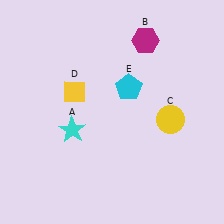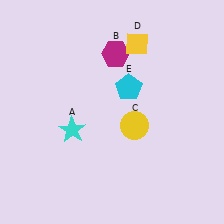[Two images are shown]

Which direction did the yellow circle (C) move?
The yellow circle (C) moved left.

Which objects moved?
The objects that moved are: the magenta hexagon (B), the yellow circle (C), the yellow diamond (D).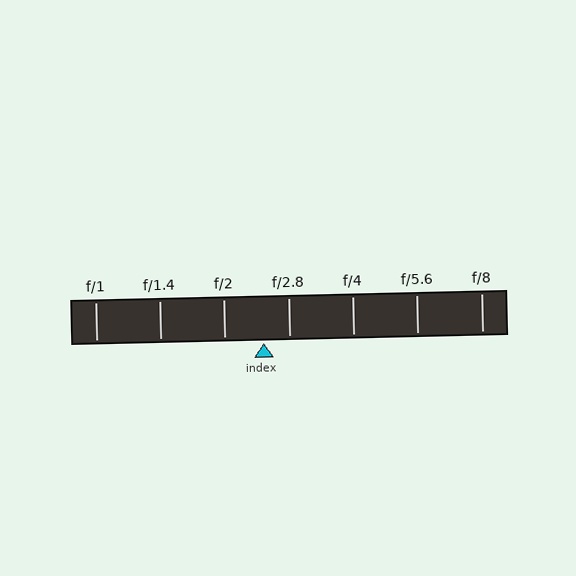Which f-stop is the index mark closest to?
The index mark is closest to f/2.8.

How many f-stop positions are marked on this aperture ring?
There are 7 f-stop positions marked.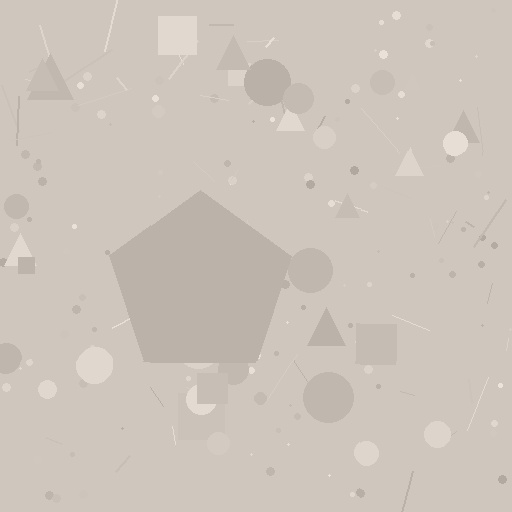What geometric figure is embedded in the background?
A pentagon is embedded in the background.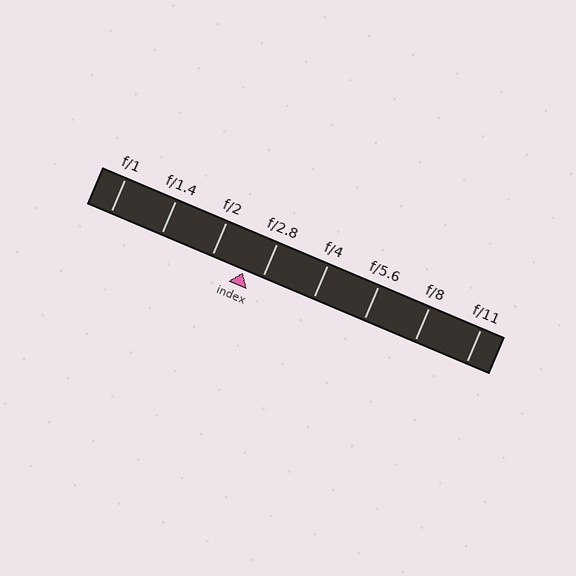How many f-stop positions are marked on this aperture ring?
There are 8 f-stop positions marked.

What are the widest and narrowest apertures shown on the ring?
The widest aperture shown is f/1 and the narrowest is f/11.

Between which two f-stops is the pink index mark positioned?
The index mark is between f/2 and f/2.8.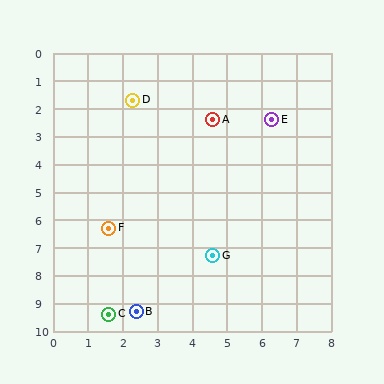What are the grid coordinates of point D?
Point D is at approximately (2.3, 1.7).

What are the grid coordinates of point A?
Point A is at approximately (4.6, 2.4).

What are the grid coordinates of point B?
Point B is at approximately (2.4, 9.3).